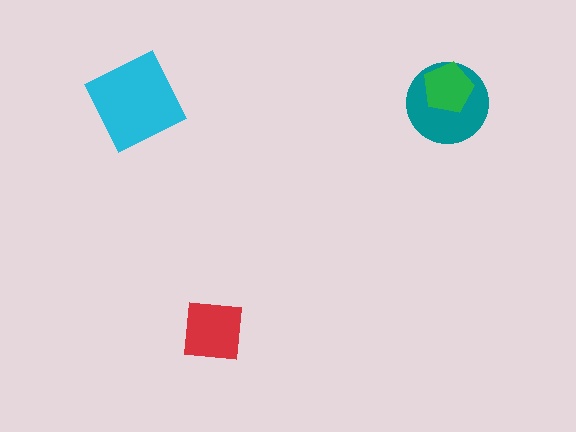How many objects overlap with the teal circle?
1 object overlaps with the teal circle.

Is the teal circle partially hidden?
Yes, it is partially covered by another shape.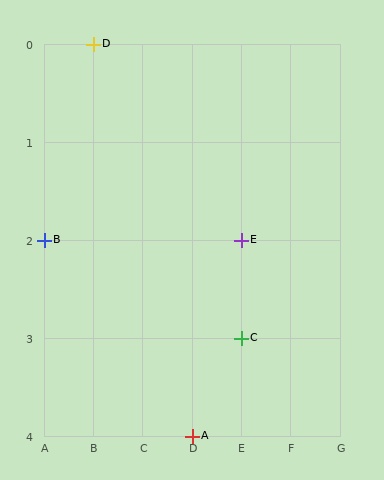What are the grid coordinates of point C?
Point C is at grid coordinates (E, 3).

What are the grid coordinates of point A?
Point A is at grid coordinates (D, 4).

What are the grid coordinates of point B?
Point B is at grid coordinates (A, 2).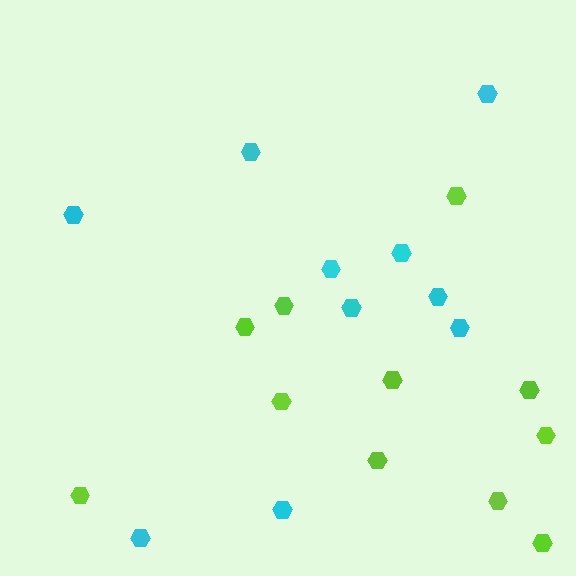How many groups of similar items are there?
There are 2 groups: one group of cyan hexagons (10) and one group of lime hexagons (11).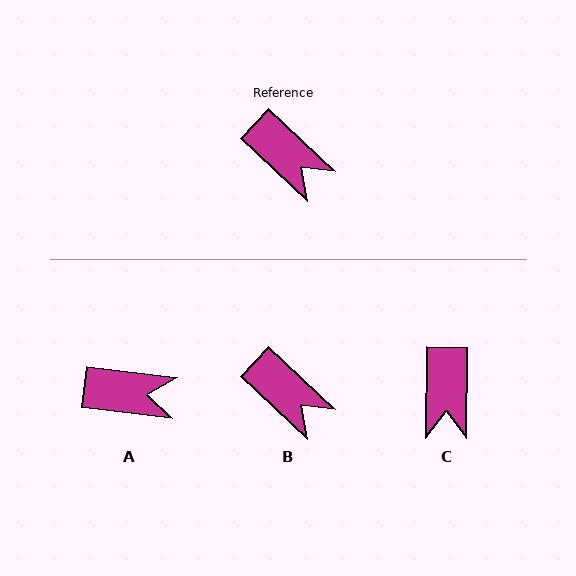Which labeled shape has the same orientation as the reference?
B.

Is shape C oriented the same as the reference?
No, it is off by about 47 degrees.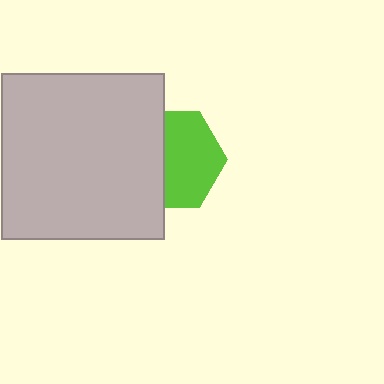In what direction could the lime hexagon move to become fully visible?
The lime hexagon could move right. That would shift it out from behind the light gray rectangle entirely.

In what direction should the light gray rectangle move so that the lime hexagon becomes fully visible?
The light gray rectangle should move left. That is the shortest direction to clear the overlap and leave the lime hexagon fully visible.